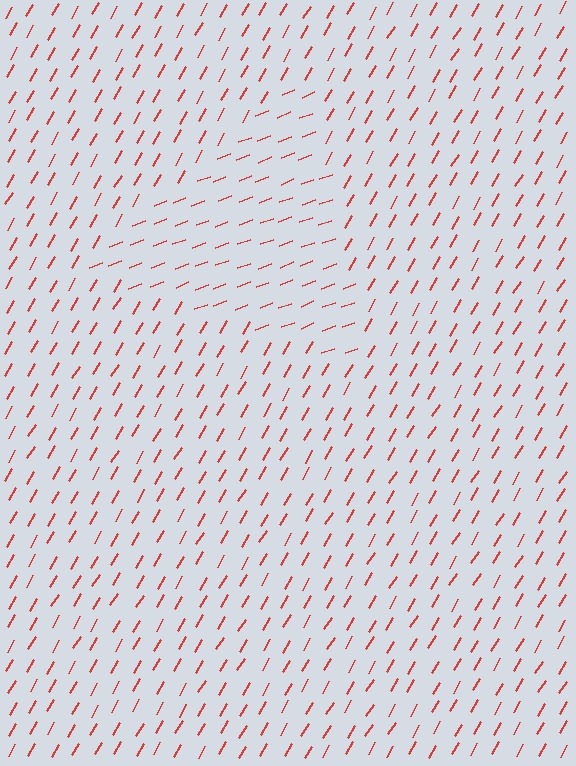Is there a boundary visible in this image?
Yes, there is a texture boundary formed by a change in line orientation.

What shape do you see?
I see a triangle.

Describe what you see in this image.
The image is filled with small red line segments. A triangle region in the image has lines oriented differently from the surrounding lines, creating a visible texture boundary.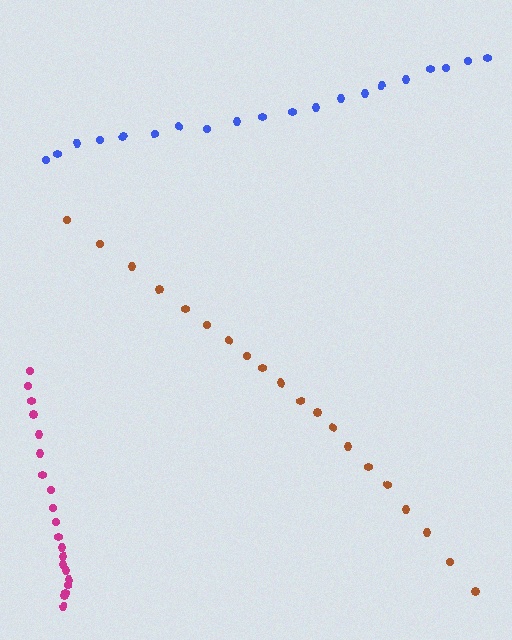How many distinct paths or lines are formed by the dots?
There are 3 distinct paths.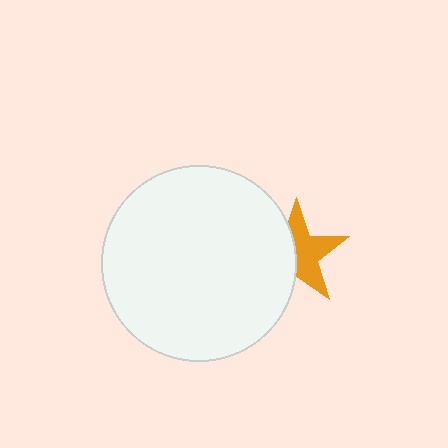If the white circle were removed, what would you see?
You would see the complete orange star.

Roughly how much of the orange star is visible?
About half of it is visible (roughly 55%).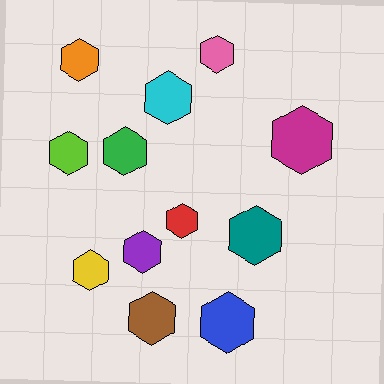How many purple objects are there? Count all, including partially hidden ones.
There is 1 purple object.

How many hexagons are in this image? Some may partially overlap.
There are 12 hexagons.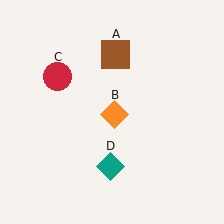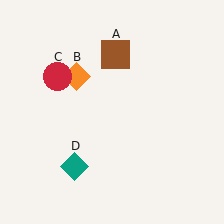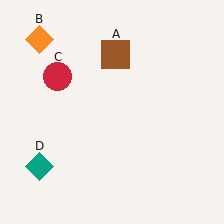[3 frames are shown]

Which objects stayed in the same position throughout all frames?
Brown square (object A) and red circle (object C) remained stationary.